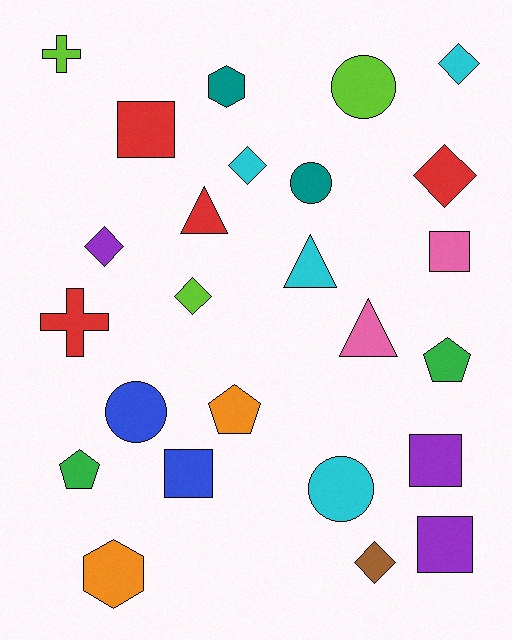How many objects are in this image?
There are 25 objects.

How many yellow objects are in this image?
There are no yellow objects.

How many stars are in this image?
There are no stars.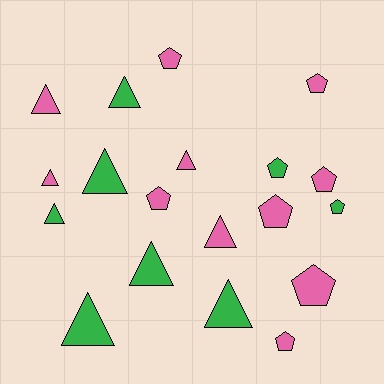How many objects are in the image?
There are 19 objects.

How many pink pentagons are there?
There are 7 pink pentagons.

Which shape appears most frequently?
Triangle, with 10 objects.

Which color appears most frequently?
Pink, with 11 objects.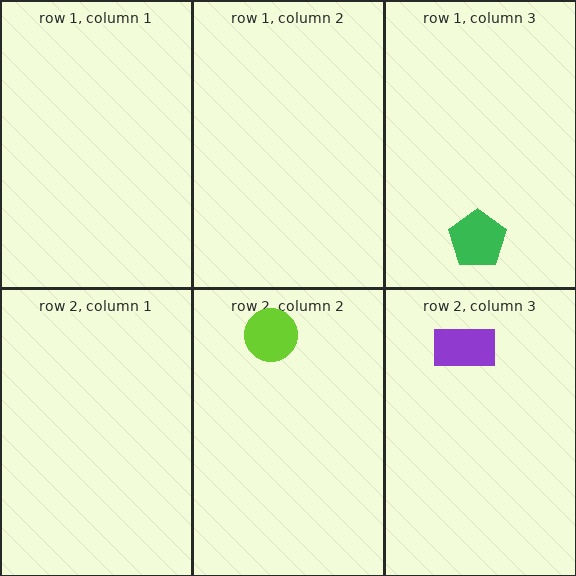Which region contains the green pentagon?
The row 1, column 3 region.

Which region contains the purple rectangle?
The row 2, column 3 region.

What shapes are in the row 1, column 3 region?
The green pentagon.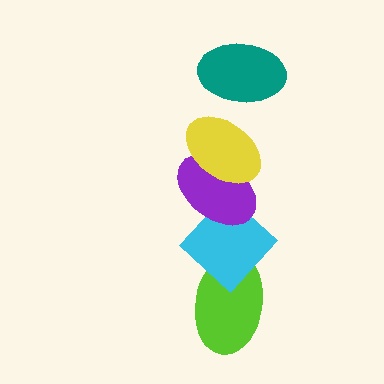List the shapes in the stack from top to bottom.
From top to bottom: the teal ellipse, the yellow ellipse, the purple ellipse, the cyan diamond, the lime ellipse.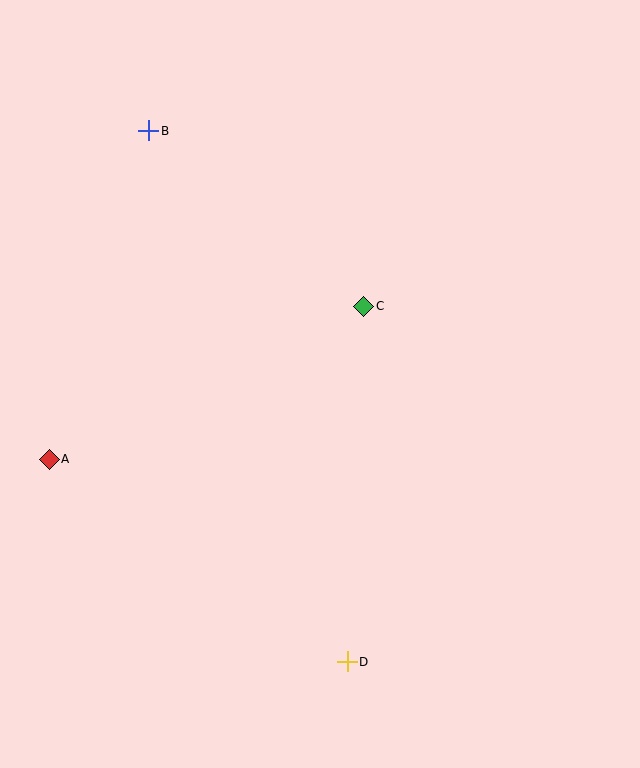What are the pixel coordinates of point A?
Point A is at (49, 460).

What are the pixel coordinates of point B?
Point B is at (149, 131).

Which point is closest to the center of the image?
Point C at (364, 306) is closest to the center.